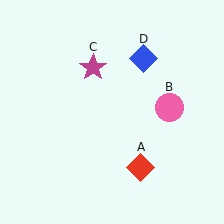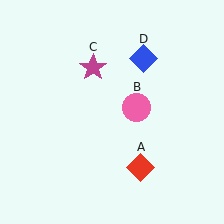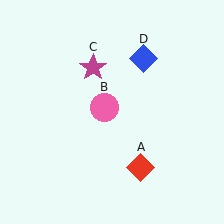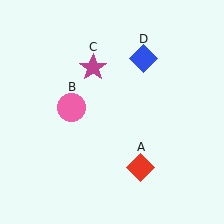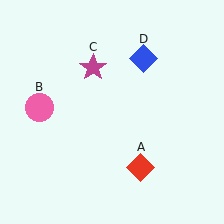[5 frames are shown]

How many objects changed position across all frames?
1 object changed position: pink circle (object B).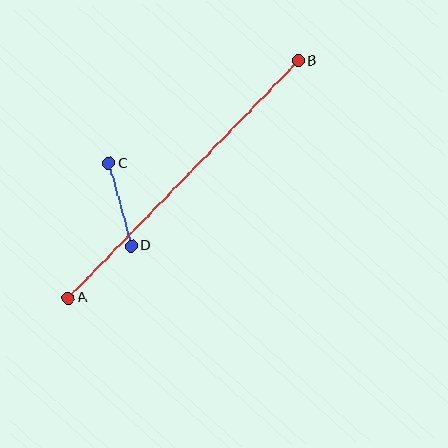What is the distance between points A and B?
The distance is approximately 330 pixels.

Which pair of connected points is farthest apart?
Points A and B are farthest apart.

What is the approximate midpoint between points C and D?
The midpoint is at approximately (120, 204) pixels.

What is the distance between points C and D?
The distance is approximately 86 pixels.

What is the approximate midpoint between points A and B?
The midpoint is at approximately (183, 179) pixels.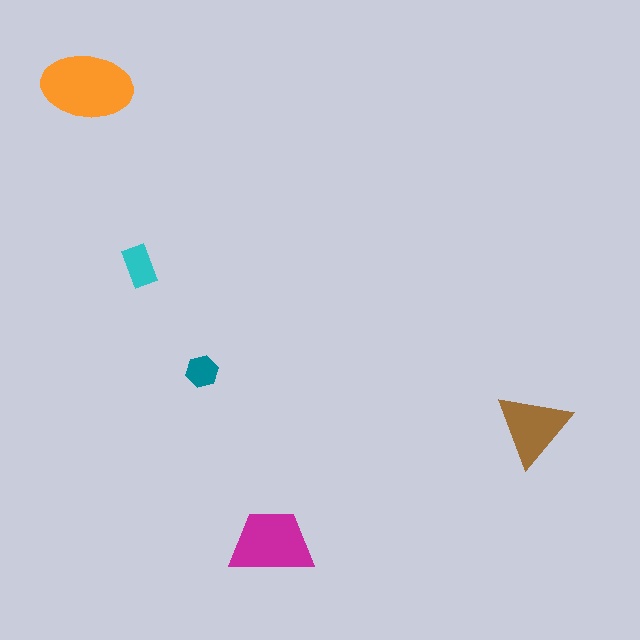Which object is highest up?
The orange ellipse is topmost.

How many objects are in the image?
There are 5 objects in the image.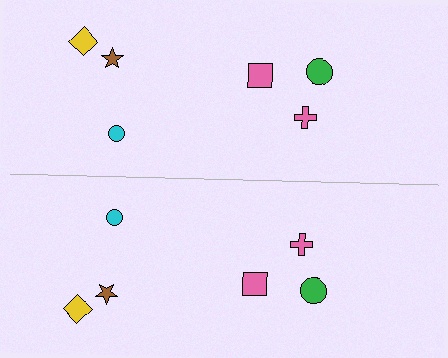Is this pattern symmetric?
Yes, this pattern has bilateral (reflection) symmetry.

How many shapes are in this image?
There are 12 shapes in this image.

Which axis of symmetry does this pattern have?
The pattern has a horizontal axis of symmetry running through the center of the image.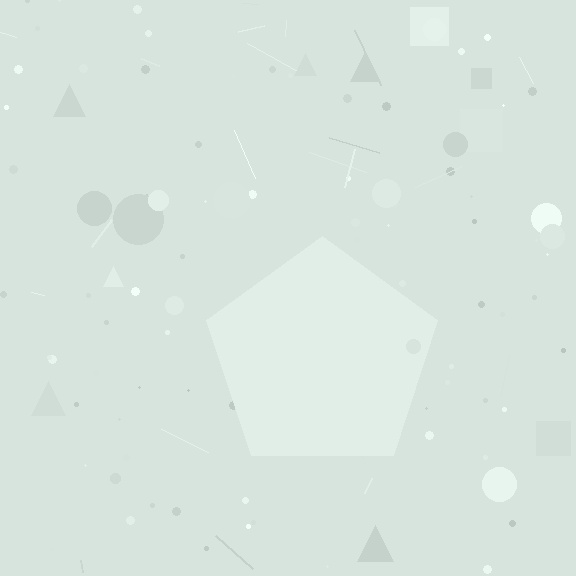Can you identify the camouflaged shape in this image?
The camouflaged shape is a pentagon.